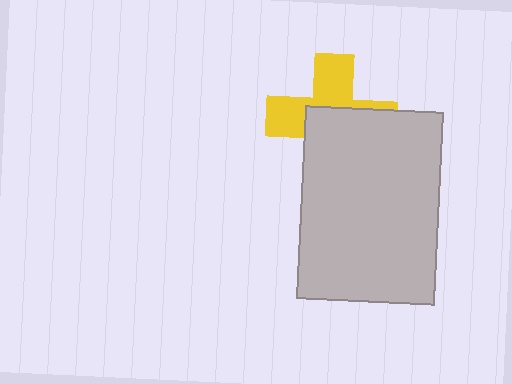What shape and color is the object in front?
The object in front is a light gray rectangle.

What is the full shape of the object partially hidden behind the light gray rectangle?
The partially hidden object is a yellow cross.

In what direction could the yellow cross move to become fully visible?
The yellow cross could move toward the upper-left. That would shift it out from behind the light gray rectangle entirely.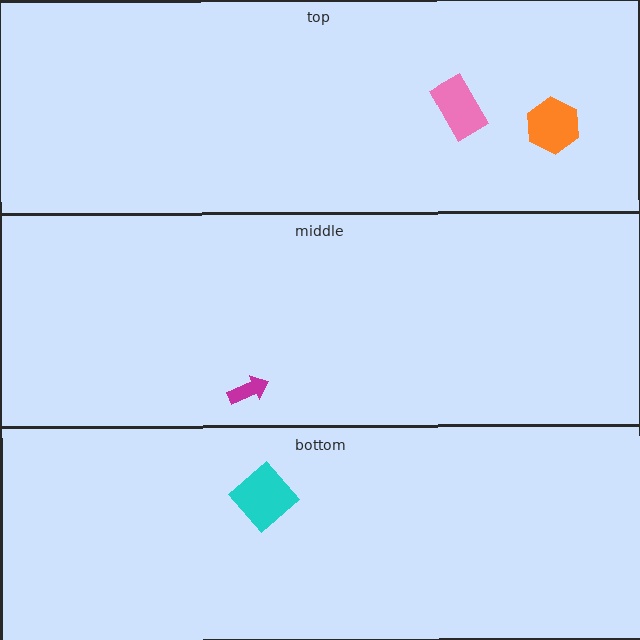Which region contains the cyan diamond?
The bottom region.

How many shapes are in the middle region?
1.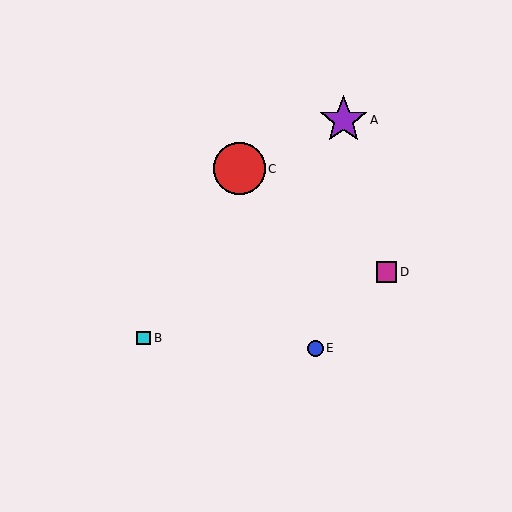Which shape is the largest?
The red circle (labeled C) is the largest.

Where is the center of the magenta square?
The center of the magenta square is at (387, 272).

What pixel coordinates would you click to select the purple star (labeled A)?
Click at (343, 120) to select the purple star A.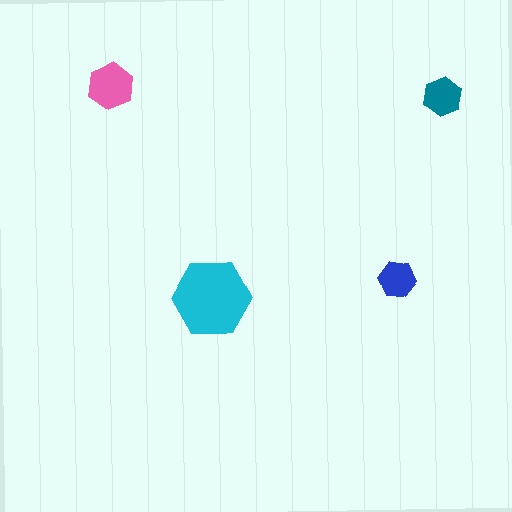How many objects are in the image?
There are 4 objects in the image.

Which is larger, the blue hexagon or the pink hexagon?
The pink one.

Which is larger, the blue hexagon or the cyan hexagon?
The cyan one.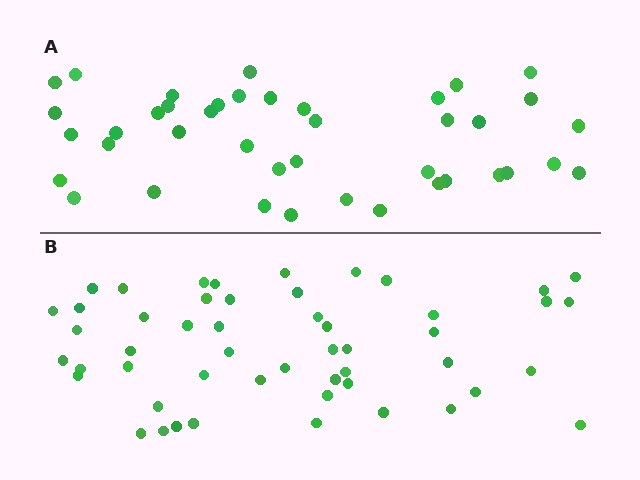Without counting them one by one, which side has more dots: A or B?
Region B (the bottom region) has more dots.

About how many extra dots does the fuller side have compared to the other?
Region B has roughly 10 or so more dots than region A.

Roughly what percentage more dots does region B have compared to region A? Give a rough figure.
About 25% more.